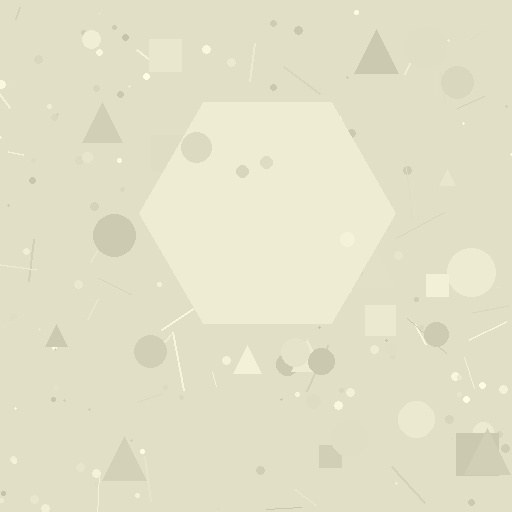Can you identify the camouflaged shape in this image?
The camouflaged shape is a hexagon.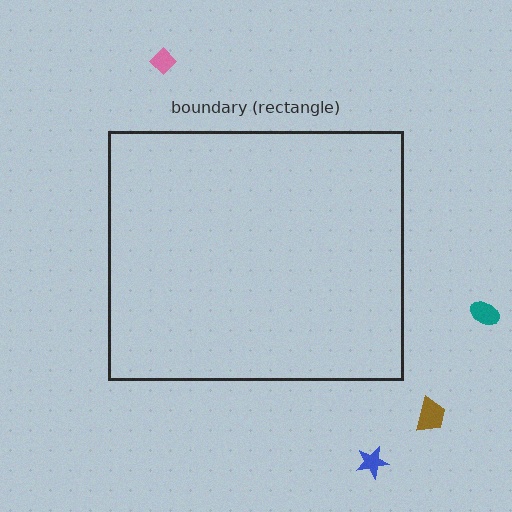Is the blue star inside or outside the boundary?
Outside.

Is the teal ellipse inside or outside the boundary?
Outside.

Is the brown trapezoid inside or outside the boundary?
Outside.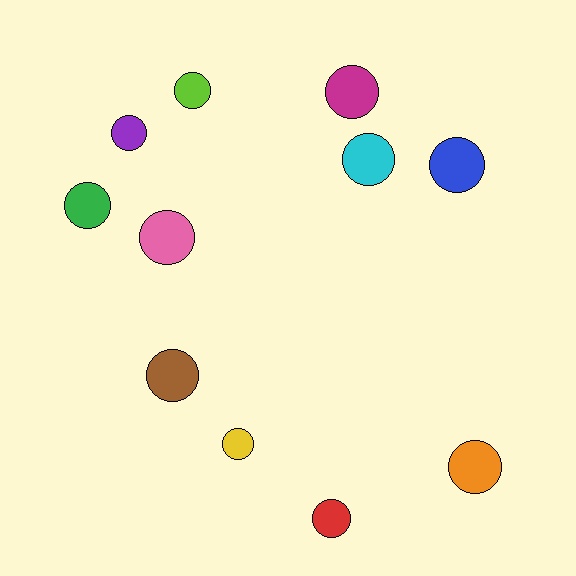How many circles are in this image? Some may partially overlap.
There are 11 circles.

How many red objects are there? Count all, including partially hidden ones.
There is 1 red object.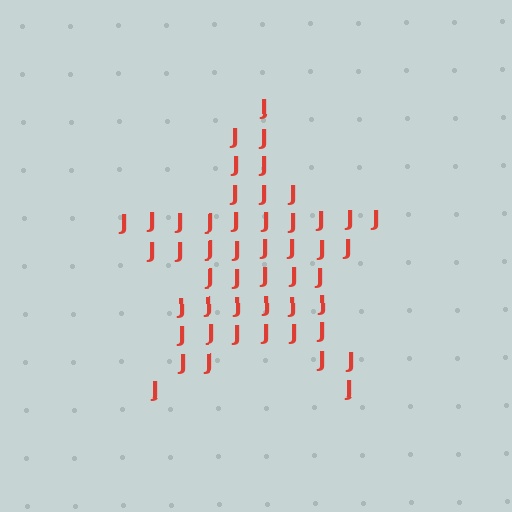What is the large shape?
The large shape is a star.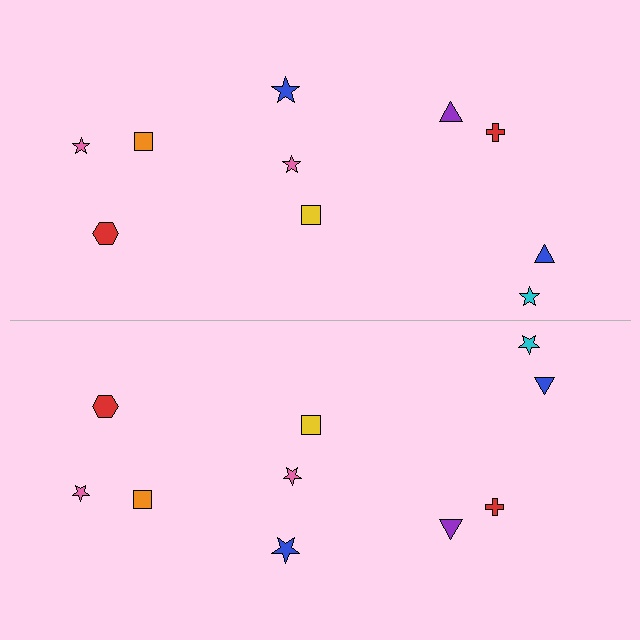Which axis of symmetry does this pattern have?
The pattern has a horizontal axis of symmetry running through the center of the image.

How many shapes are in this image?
There are 20 shapes in this image.